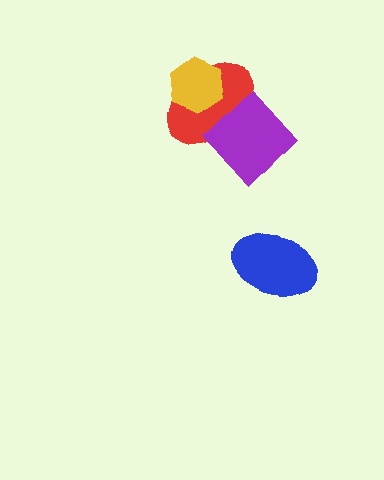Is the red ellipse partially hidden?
Yes, it is partially covered by another shape.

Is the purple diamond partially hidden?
No, no other shape covers it.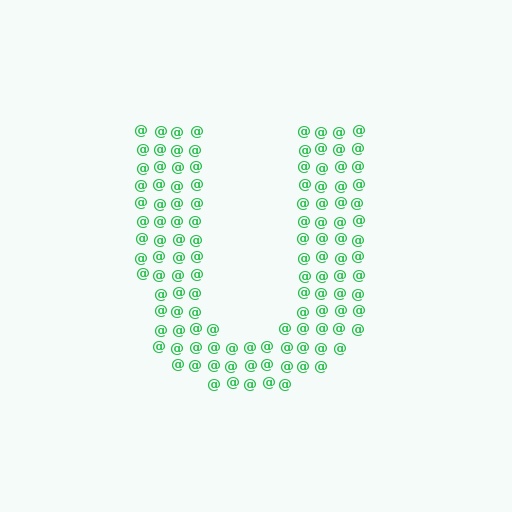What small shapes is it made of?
It is made of small at signs.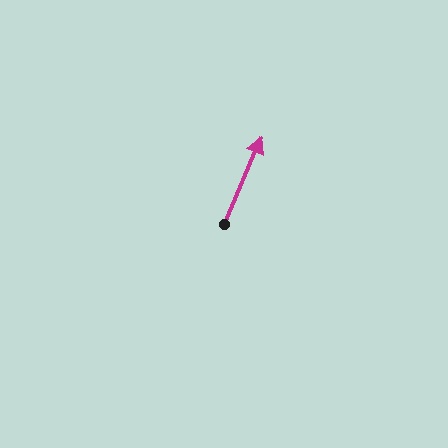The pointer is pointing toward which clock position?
Roughly 1 o'clock.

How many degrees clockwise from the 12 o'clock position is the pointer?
Approximately 23 degrees.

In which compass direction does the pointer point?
Northeast.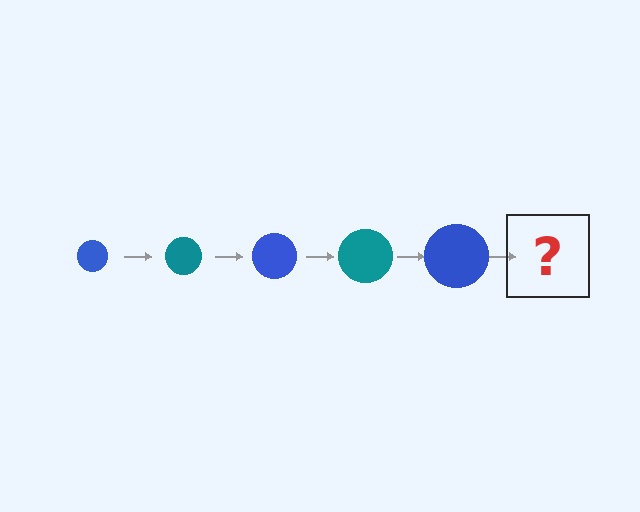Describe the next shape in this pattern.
It should be a teal circle, larger than the previous one.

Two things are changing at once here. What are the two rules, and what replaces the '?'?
The two rules are that the circle grows larger each step and the color cycles through blue and teal. The '?' should be a teal circle, larger than the previous one.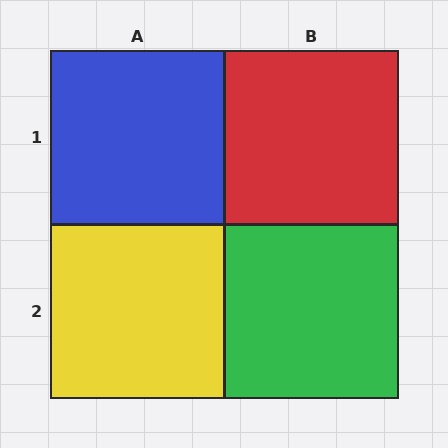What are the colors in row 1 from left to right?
Blue, red.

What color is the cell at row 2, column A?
Yellow.